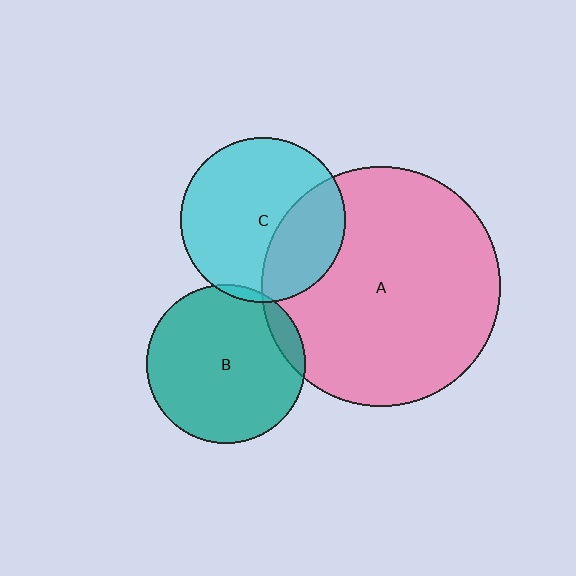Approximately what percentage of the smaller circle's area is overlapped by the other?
Approximately 10%.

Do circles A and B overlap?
Yes.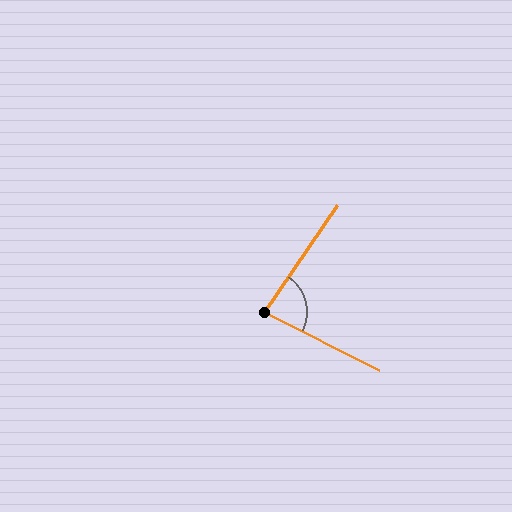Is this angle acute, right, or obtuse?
It is acute.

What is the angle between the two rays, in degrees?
Approximately 82 degrees.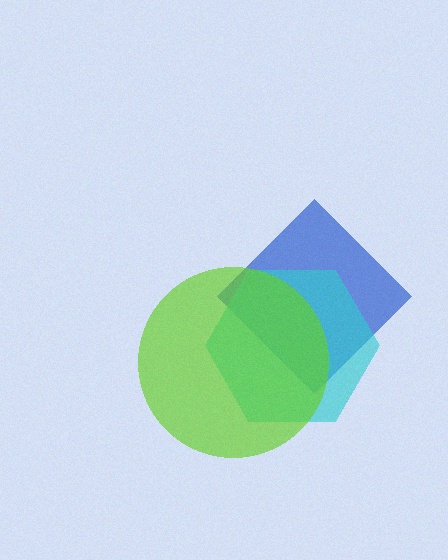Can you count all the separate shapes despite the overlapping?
Yes, there are 3 separate shapes.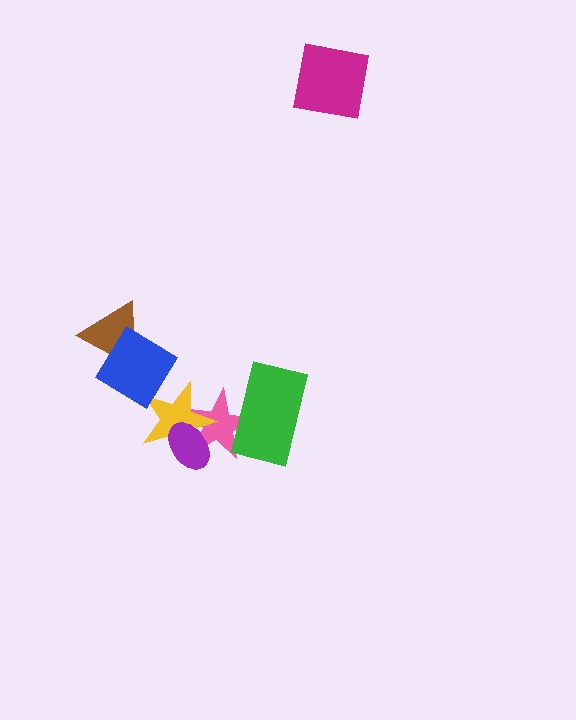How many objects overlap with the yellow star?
3 objects overlap with the yellow star.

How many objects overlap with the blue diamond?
2 objects overlap with the blue diamond.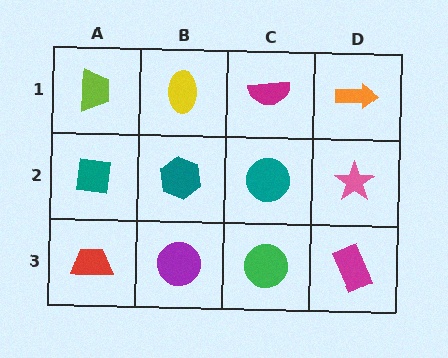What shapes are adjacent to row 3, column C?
A teal circle (row 2, column C), a purple circle (row 3, column B), a magenta rectangle (row 3, column D).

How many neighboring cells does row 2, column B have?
4.